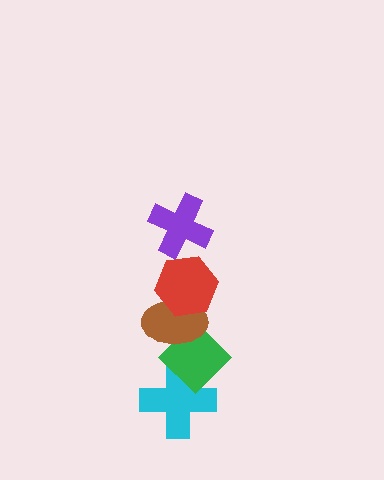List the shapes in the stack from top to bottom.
From top to bottom: the purple cross, the red hexagon, the brown ellipse, the green diamond, the cyan cross.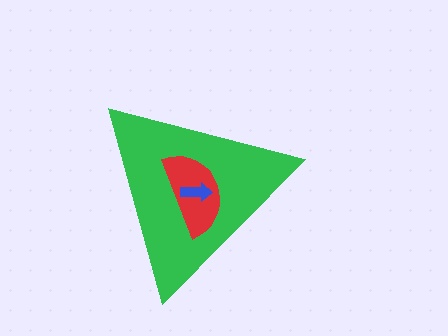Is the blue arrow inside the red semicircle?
Yes.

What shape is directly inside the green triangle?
The red semicircle.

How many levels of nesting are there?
3.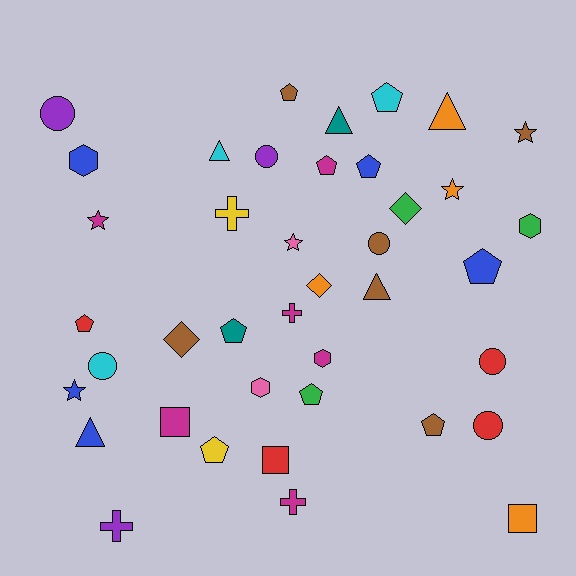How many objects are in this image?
There are 40 objects.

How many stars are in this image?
There are 5 stars.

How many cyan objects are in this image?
There are 3 cyan objects.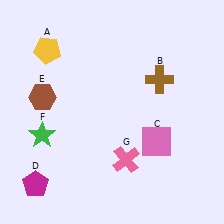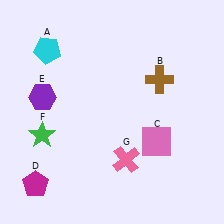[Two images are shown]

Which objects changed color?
A changed from yellow to cyan. E changed from brown to purple.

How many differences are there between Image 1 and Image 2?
There are 2 differences between the two images.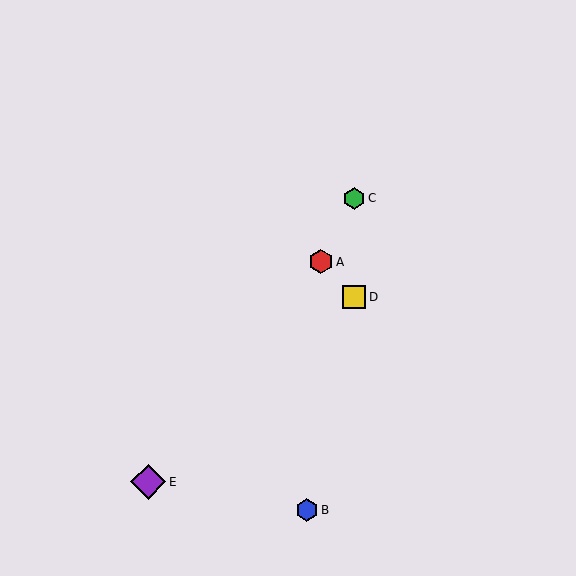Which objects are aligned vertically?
Objects C, D are aligned vertically.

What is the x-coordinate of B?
Object B is at x≈307.